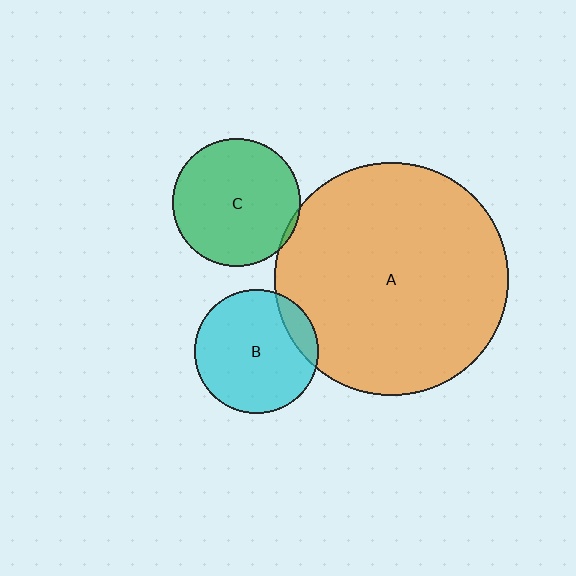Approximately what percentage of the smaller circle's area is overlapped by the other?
Approximately 10%.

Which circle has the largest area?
Circle A (orange).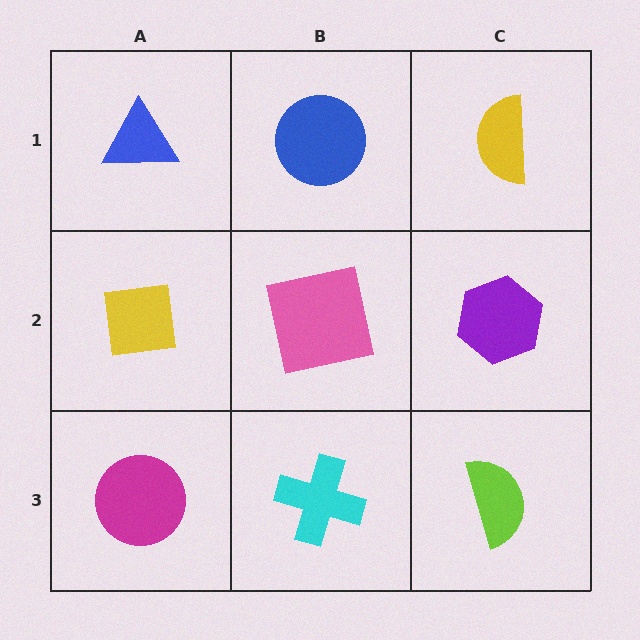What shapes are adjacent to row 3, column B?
A pink square (row 2, column B), a magenta circle (row 3, column A), a lime semicircle (row 3, column C).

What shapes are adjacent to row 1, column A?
A yellow square (row 2, column A), a blue circle (row 1, column B).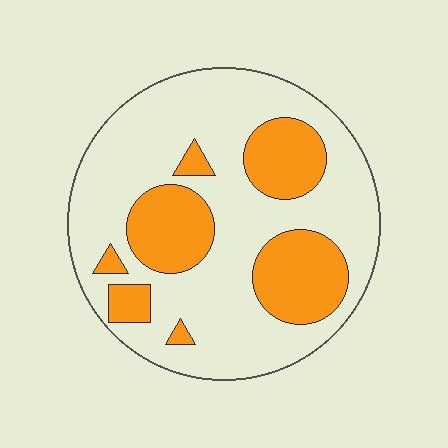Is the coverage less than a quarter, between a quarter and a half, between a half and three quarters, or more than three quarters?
Between a quarter and a half.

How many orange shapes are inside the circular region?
7.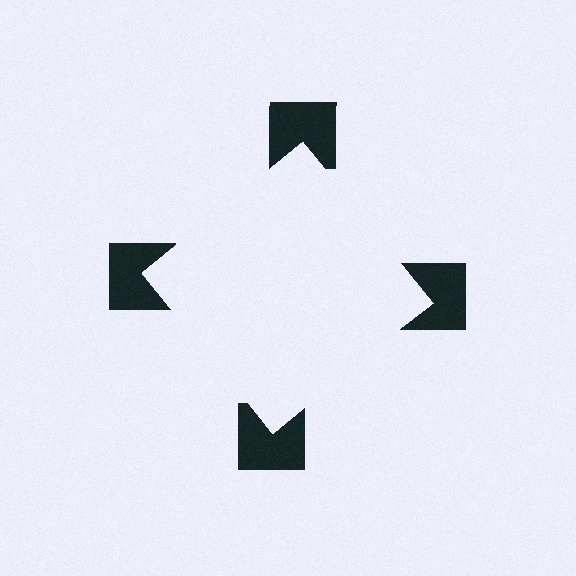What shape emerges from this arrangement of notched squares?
An illusory square — its edges are inferred from the aligned wedge cuts in the notched squares, not physically drawn.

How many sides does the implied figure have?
4 sides.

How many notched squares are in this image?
There are 4 — one at each vertex of the illusory square.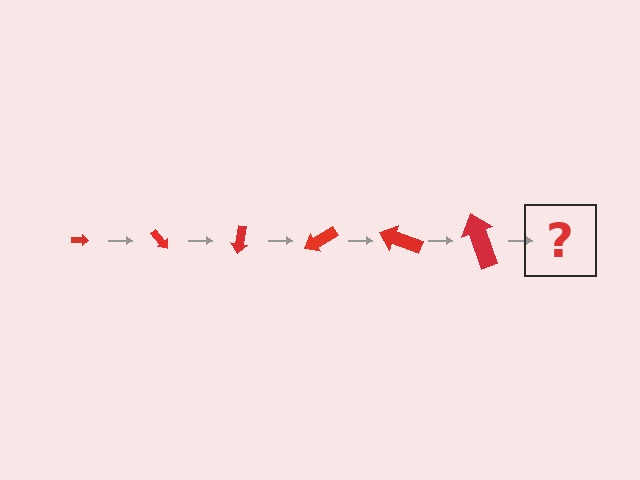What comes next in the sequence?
The next element should be an arrow, larger than the previous one and rotated 300 degrees from the start.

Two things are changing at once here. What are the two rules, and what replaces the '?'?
The two rules are that the arrow grows larger each step and it rotates 50 degrees each step. The '?' should be an arrow, larger than the previous one and rotated 300 degrees from the start.